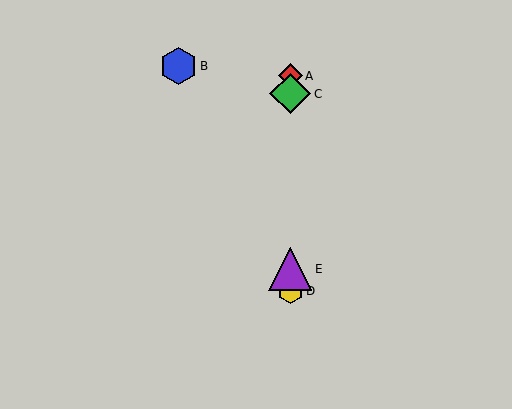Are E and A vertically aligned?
Yes, both are at x≈290.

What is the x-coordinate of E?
Object E is at x≈290.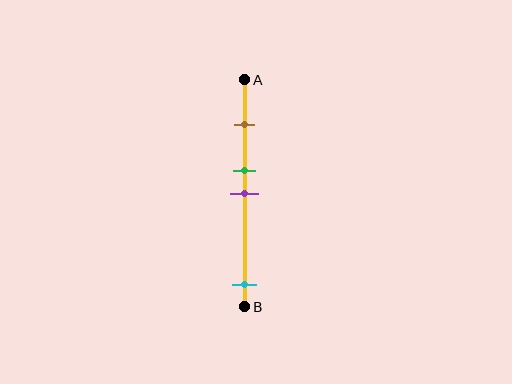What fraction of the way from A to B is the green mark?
The green mark is approximately 40% (0.4) of the way from A to B.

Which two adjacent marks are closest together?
The green and purple marks are the closest adjacent pair.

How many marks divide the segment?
There are 4 marks dividing the segment.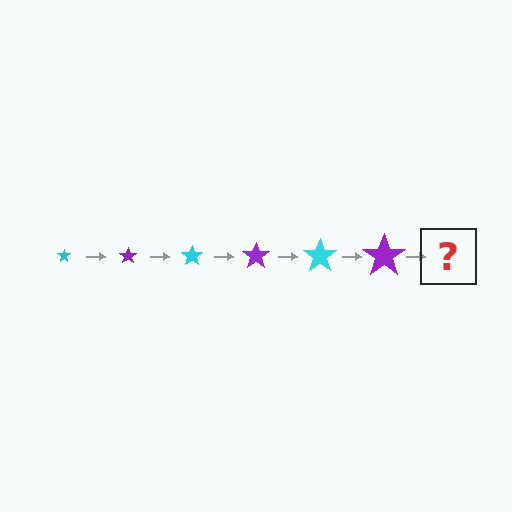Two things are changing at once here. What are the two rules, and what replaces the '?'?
The two rules are that the star grows larger each step and the color cycles through cyan and purple. The '?' should be a cyan star, larger than the previous one.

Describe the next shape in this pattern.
It should be a cyan star, larger than the previous one.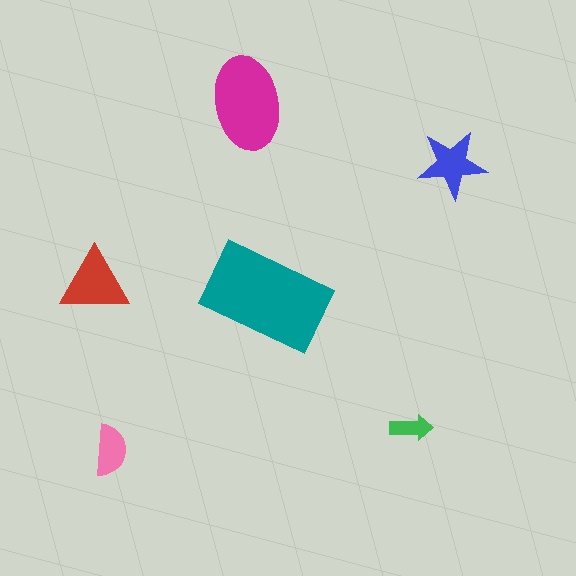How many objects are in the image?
There are 6 objects in the image.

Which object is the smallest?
The green arrow.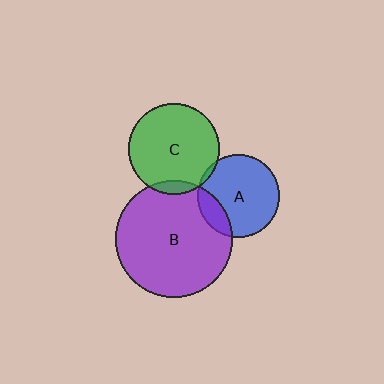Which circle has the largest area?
Circle B (purple).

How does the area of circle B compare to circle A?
Approximately 2.0 times.